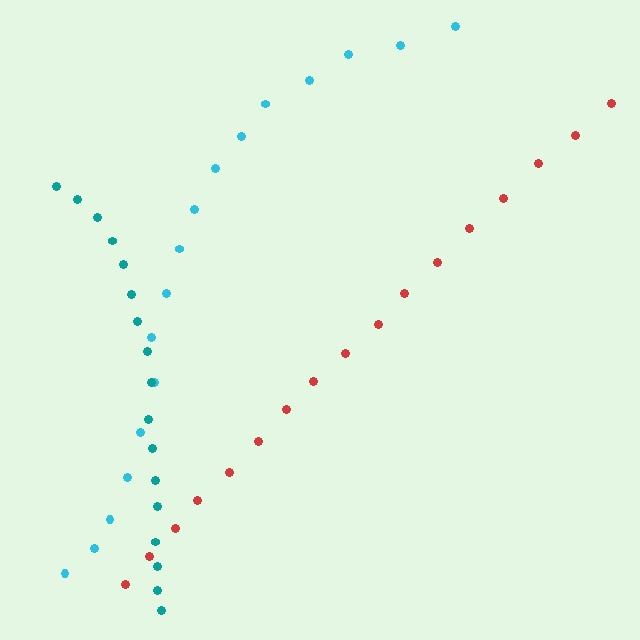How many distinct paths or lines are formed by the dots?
There are 3 distinct paths.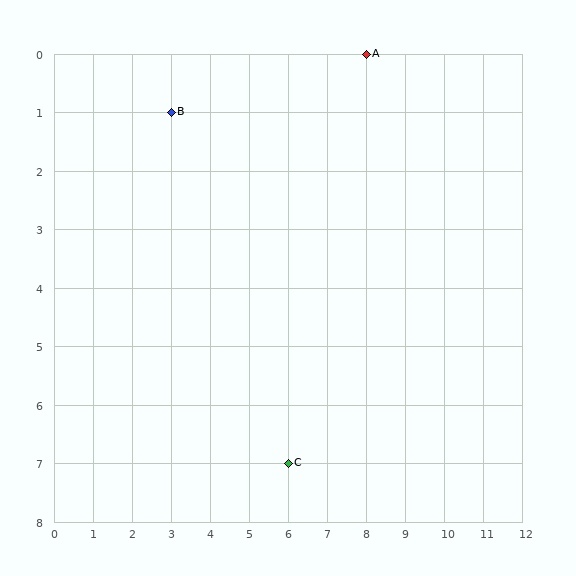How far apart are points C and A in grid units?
Points C and A are 2 columns and 7 rows apart (about 7.3 grid units diagonally).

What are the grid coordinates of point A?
Point A is at grid coordinates (8, 0).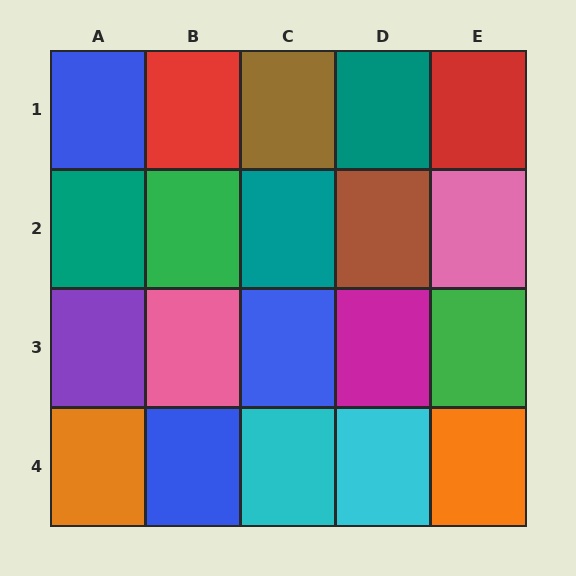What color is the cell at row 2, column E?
Pink.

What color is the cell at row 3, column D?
Magenta.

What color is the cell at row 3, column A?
Purple.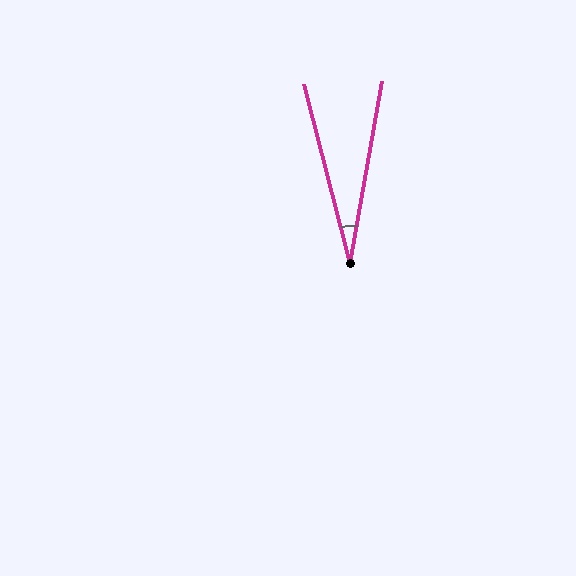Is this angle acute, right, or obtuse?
It is acute.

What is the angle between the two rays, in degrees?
Approximately 25 degrees.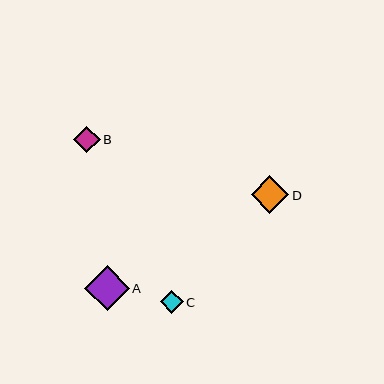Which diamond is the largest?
Diamond A is the largest with a size of approximately 44 pixels.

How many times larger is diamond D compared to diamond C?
Diamond D is approximately 1.6 times the size of diamond C.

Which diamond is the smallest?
Diamond C is the smallest with a size of approximately 23 pixels.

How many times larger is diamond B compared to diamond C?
Diamond B is approximately 1.2 times the size of diamond C.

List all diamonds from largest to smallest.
From largest to smallest: A, D, B, C.